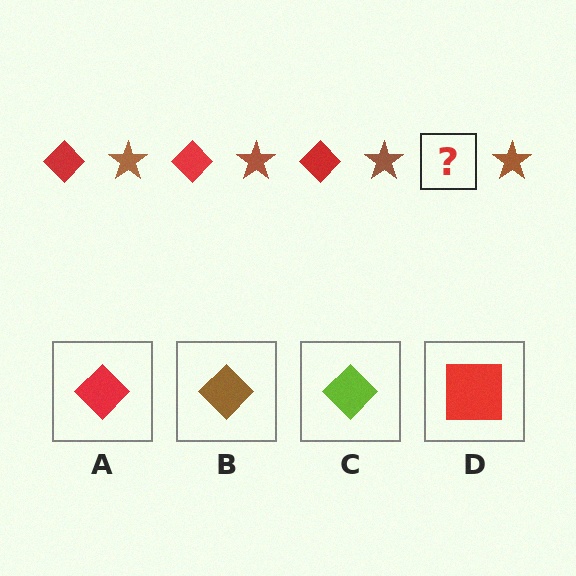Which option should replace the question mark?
Option A.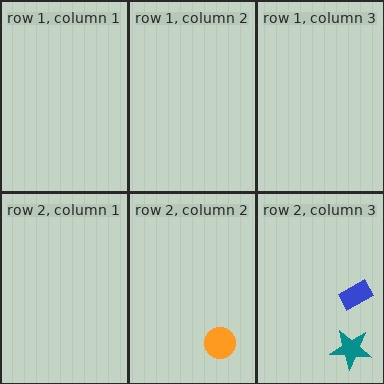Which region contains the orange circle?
The row 2, column 2 region.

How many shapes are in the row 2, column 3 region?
2.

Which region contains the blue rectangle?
The row 2, column 3 region.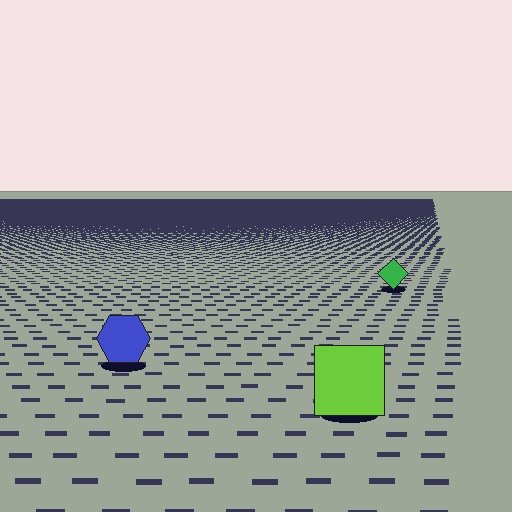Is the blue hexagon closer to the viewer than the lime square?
No. The lime square is closer — you can tell from the texture gradient: the ground texture is coarser near it.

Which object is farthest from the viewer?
The green diamond is farthest from the viewer. It appears smaller and the ground texture around it is denser.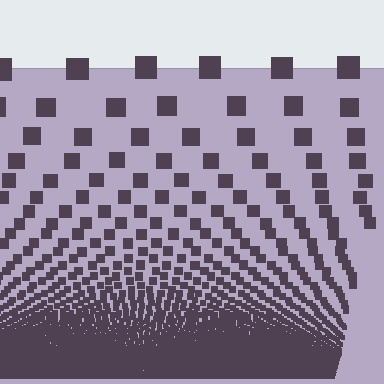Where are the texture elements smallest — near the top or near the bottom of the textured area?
Near the bottom.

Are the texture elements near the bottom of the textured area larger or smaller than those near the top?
Smaller. The gradient is inverted — elements near the bottom are smaller and denser.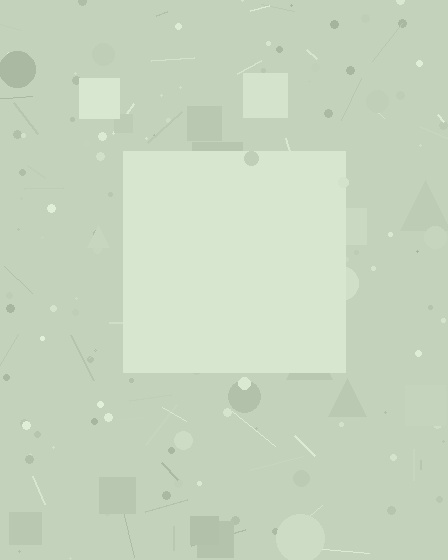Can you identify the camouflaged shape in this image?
The camouflaged shape is a square.